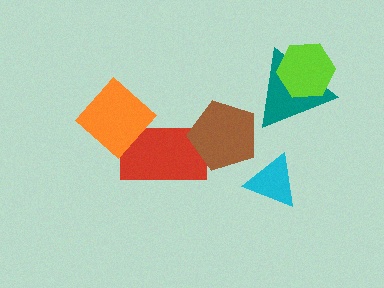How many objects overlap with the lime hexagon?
1 object overlaps with the lime hexagon.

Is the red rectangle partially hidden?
Yes, it is partially covered by another shape.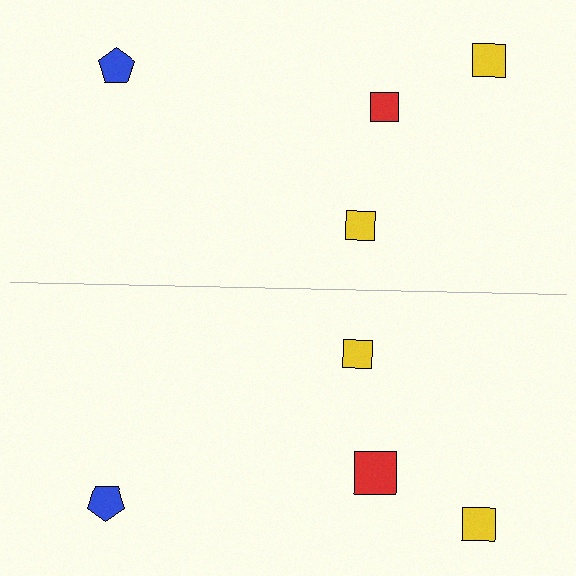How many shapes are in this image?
There are 8 shapes in this image.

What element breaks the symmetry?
The red square on the bottom side has a different size than its mirror counterpart.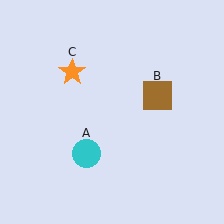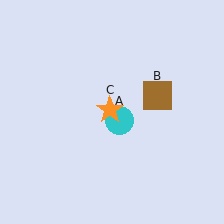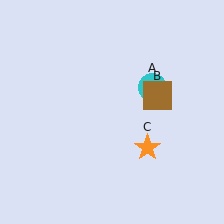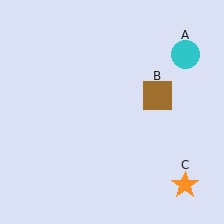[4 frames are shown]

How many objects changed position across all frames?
2 objects changed position: cyan circle (object A), orange star (object C).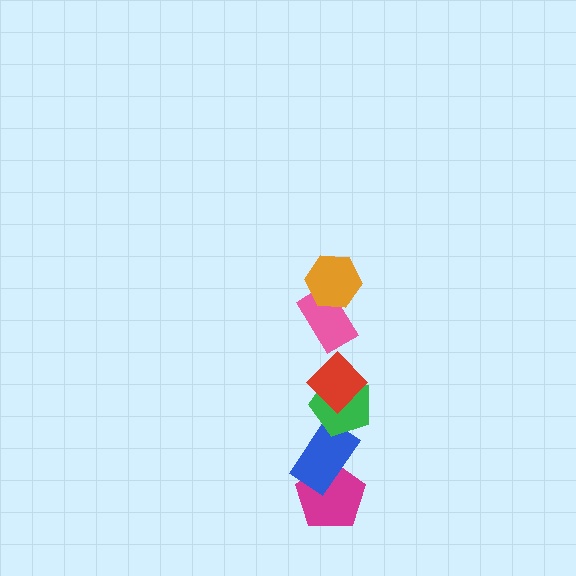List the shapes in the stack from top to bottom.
From top to bottom: the orange hexagon, the pink rectangle, the red diamond, the green pentagon, the blue rectangle, the magenta pentagon.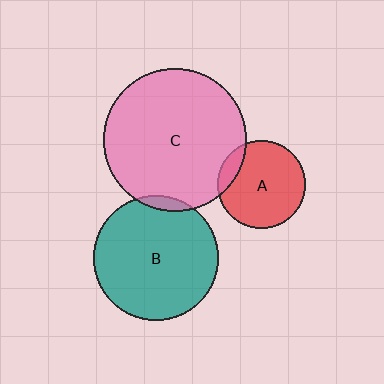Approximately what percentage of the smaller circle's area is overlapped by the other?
Approximately 5%.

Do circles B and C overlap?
Yes.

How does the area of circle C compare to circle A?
Approximately 2.6 times.